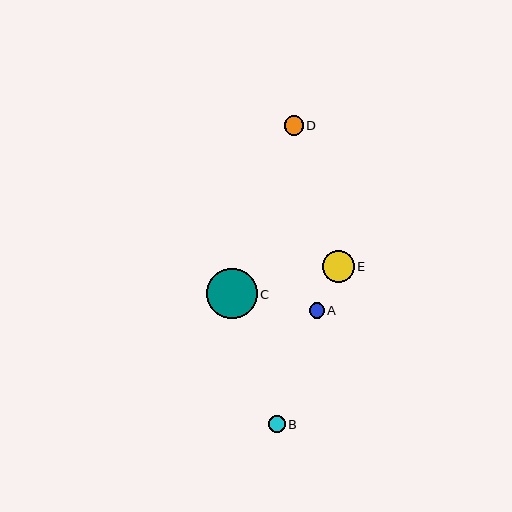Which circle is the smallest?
Circle A is the smallest with a size of approximately 15 pixels.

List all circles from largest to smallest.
From largest to smallest: C, E, D, B, A.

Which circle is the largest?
Circle C is the largest with a size of approximately 50 pixels.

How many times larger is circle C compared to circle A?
Circle C is approximately 3.3 times the size of circle A.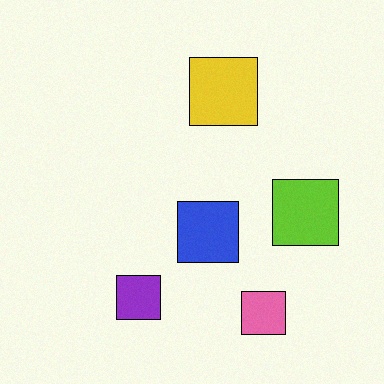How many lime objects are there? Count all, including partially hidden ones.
There is 1 lime object.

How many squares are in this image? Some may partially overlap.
There are 5 squares.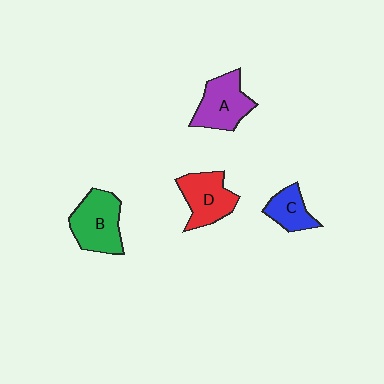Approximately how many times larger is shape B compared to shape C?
Approximately 1.7 times.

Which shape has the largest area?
Shape B (green).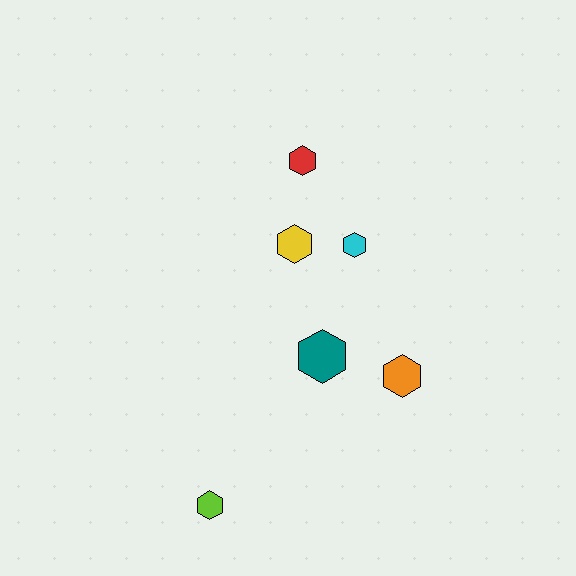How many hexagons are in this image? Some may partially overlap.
There are 6 hexagons.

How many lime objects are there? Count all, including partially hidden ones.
There is 1 lime object.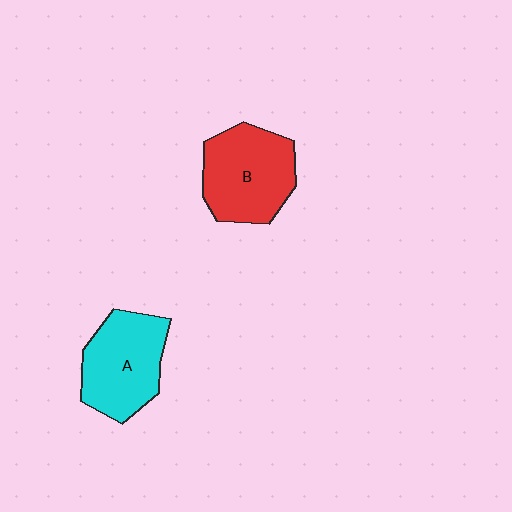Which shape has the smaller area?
Shape A (cyan).